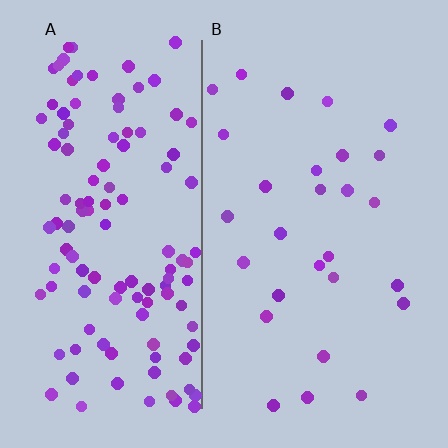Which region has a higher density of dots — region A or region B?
A (the left).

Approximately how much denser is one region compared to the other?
Approximately 4.4× — region A over region B.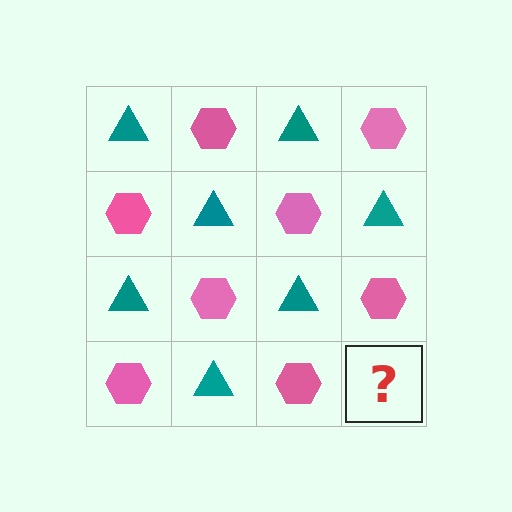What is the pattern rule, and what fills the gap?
The rule is that it alternates teal triangle and pink hexagon in a checkerboard pattern. The gap should be filled with a teal triangle.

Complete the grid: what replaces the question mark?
The question mark should be replaced with a teal triangle.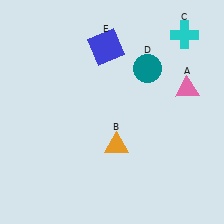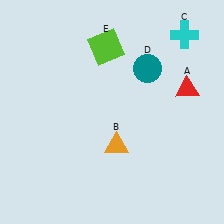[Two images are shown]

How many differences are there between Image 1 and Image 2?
There are 2 differences between the two images.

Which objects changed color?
A changed from pink to red. E changed from blue to lime.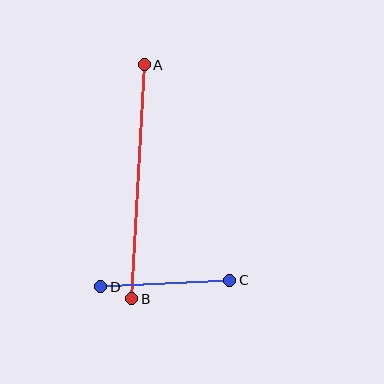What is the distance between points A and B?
The distance is approximately 234 pixels.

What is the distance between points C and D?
The distance is approximately 129 pixels.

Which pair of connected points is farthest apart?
Points A and B are farthest apart.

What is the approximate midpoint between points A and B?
The midpoint is at approximately (138, 182) pixels.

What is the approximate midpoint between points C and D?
The midpoint is at approximately (165, 283) pixels.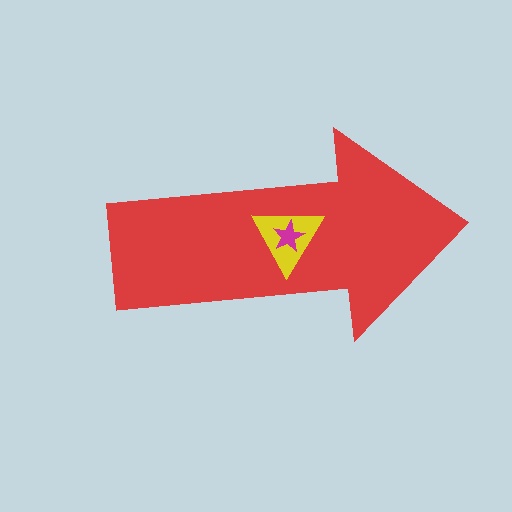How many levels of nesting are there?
3.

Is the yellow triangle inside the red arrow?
Yes.